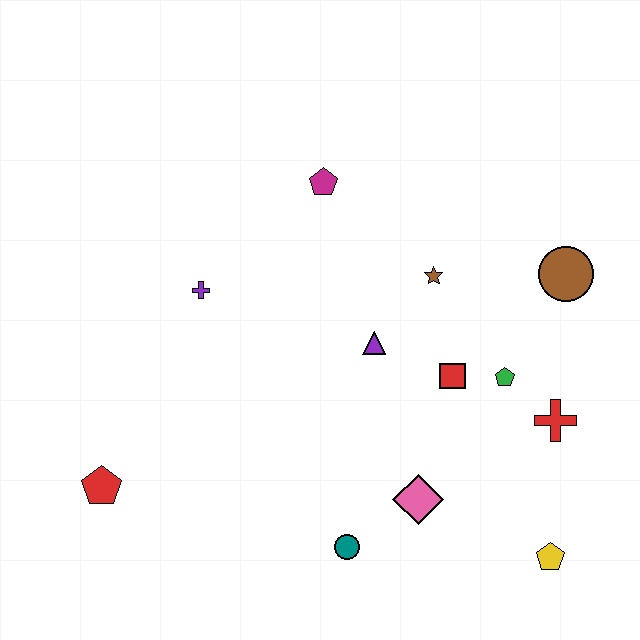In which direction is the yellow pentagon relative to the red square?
The yellow pentagon is below the red square.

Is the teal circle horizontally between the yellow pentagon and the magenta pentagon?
Yes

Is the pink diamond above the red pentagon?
No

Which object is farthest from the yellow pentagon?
The red pentagon is farthest from the yellow pentagon.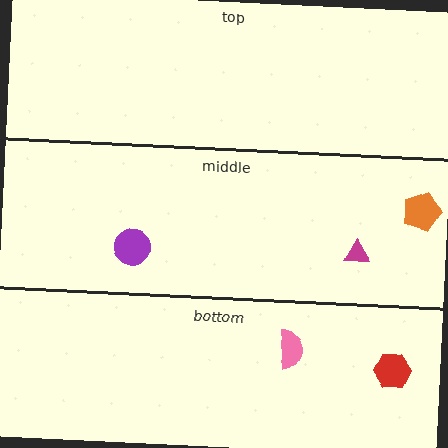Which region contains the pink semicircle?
The bottom region.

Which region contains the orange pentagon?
The middle region.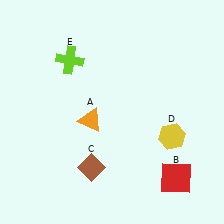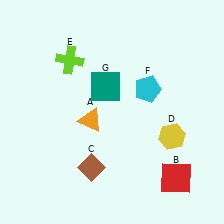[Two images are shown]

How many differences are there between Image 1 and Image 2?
There are 2 differences between the two images.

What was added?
A cyan pentagon (F), a teal square (G) were added in Image 2.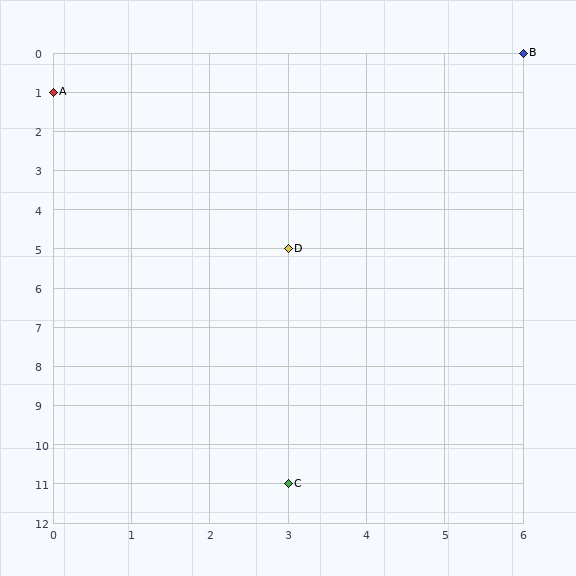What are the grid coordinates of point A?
Point A is at grid coordinates (0, 1).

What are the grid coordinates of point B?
Point B is at grid coordinates (6, 0).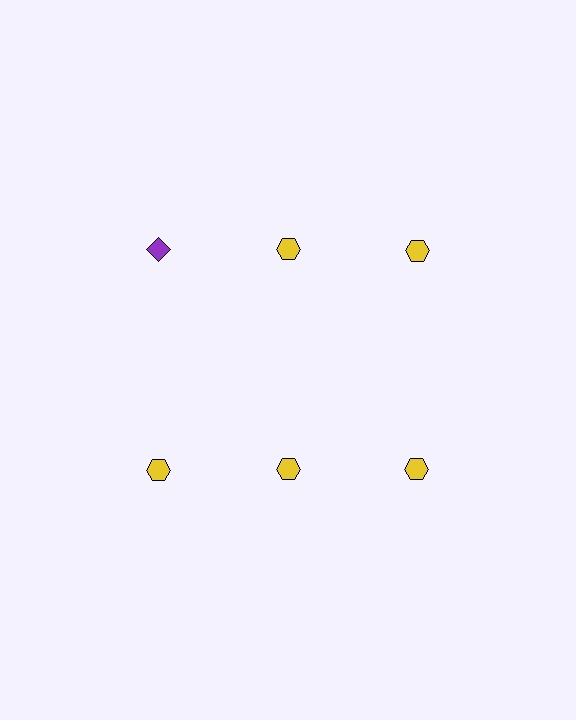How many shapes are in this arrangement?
There are 6 shapes arranged in a grid pattern.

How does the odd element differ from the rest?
It differs in both color (purple instead of yellow) and shape (diamond instead of hexagon).